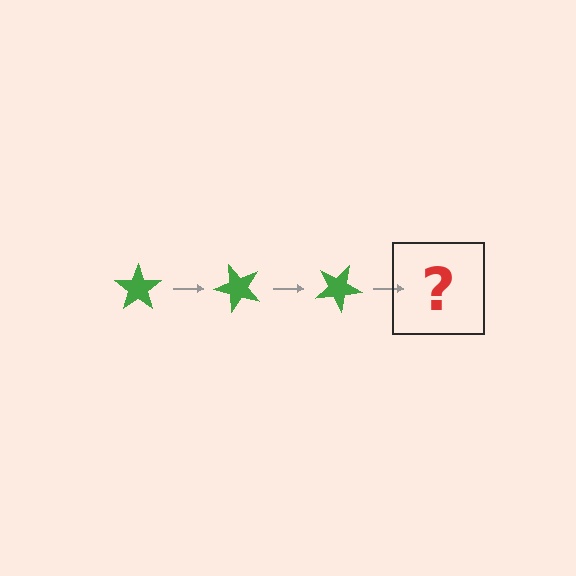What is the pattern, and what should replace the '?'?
The pattern is that the star rotates 50 degrees each step. The '?' should be a green star rotated 150 degrees.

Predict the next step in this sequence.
The next step is a green star rotated 150 degrees.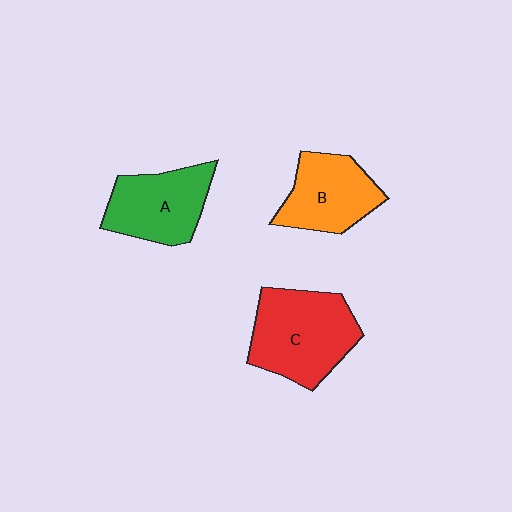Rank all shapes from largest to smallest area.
From largest to smallest: C (red), A (green), B (orange).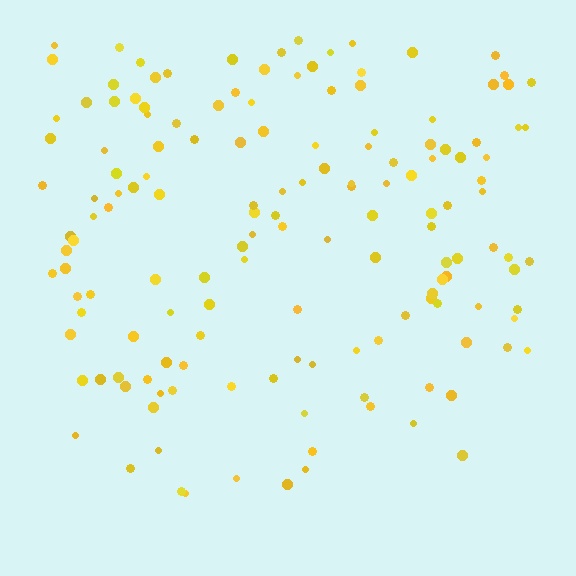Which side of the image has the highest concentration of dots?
The top.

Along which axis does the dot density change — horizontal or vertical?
Vertical.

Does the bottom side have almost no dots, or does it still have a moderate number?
Still a moderate number, just noticeably fewer than the top.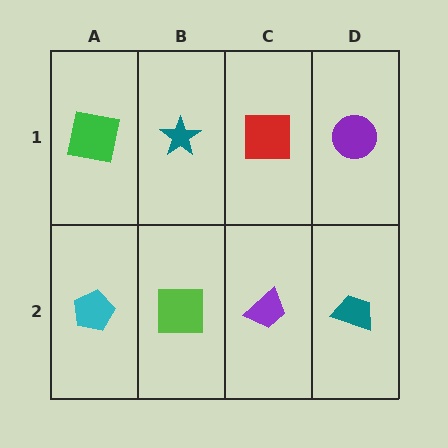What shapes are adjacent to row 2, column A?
A green square (row 1, column A), a lime square (row 2, column B).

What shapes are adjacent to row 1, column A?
A cyan pentagon (row 2, column A), a teal star (row 1, column B).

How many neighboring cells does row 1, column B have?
3.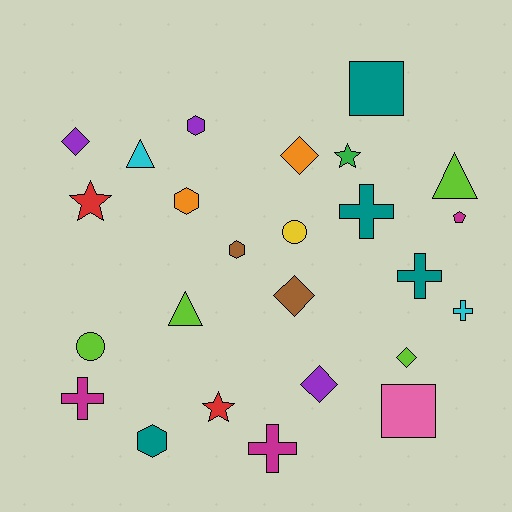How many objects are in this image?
There are 25 objects.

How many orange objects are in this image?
There are 2 orange objects.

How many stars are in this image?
There are 3 stars.